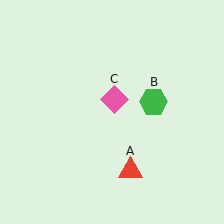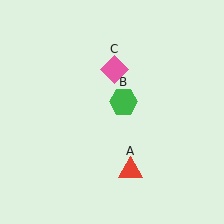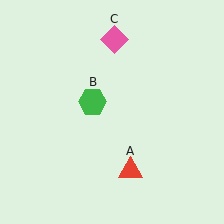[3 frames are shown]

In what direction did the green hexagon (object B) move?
The green hexagon (object B) moved left.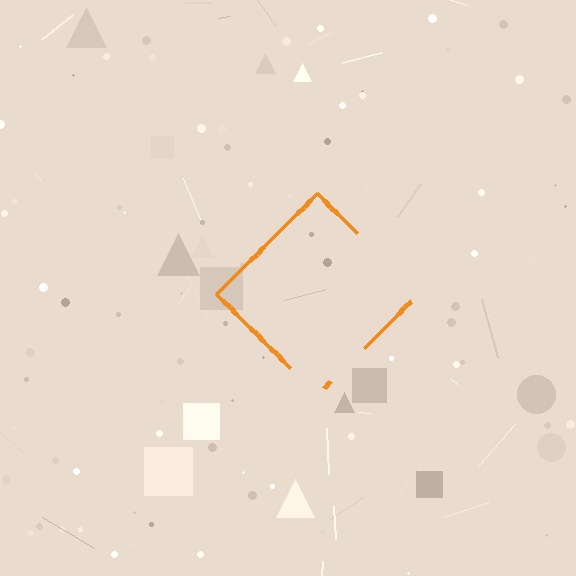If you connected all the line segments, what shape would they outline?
They would outline a diamond.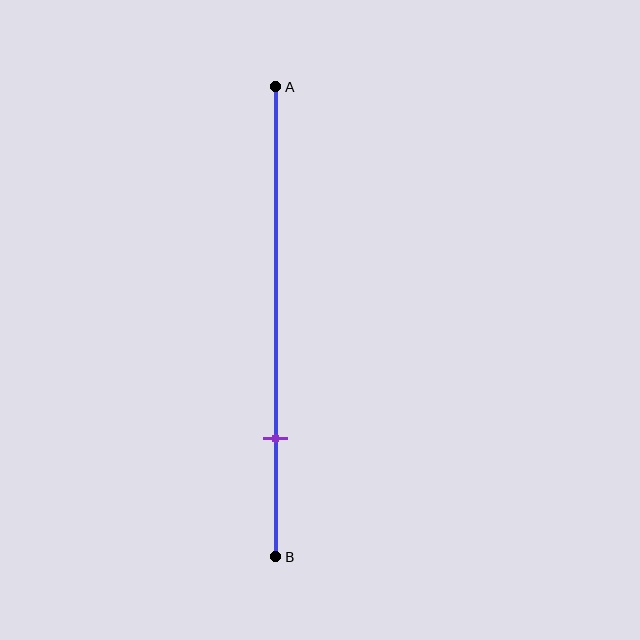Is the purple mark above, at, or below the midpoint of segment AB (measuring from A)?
The purple mark is below the midpoint of segment AB.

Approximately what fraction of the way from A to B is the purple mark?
The purple mark is approximately 75% of the way from A to B.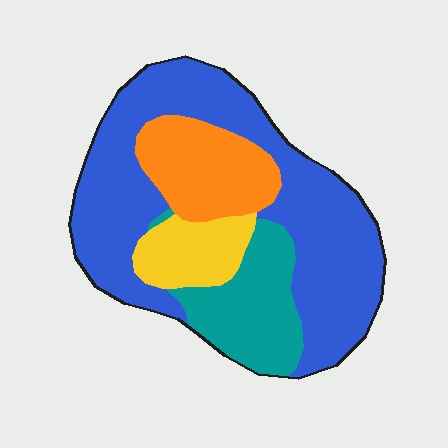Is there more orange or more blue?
Blue.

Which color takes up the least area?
Yellow, at roughly 10%.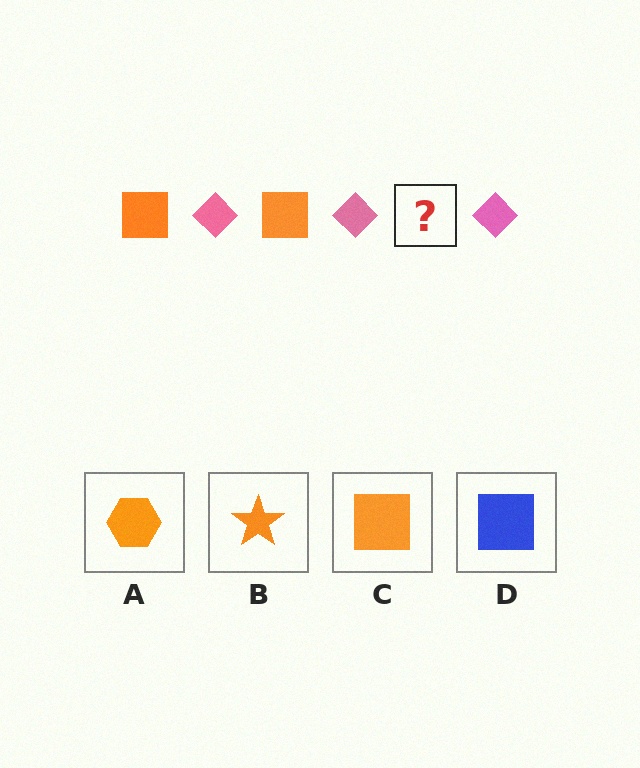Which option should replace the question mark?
Option C.